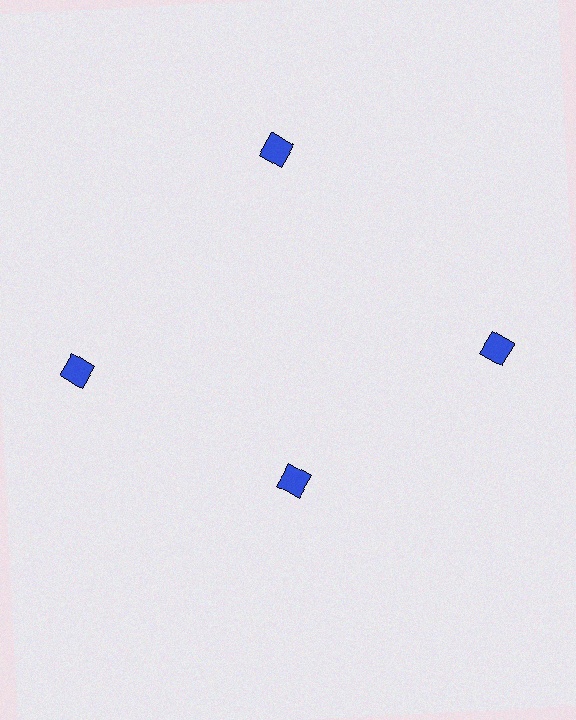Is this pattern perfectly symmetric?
No. The 4 blue diamonds are arranged in a ring, but one element near the 6 o'clock position is pulled inward toward the center, breaking the 4-fold rotational symmetry.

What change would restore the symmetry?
The symmetry would be restored by moving it outward, back onto the ring so that all 4 diamonds sit at equal angles and equal distance from the center.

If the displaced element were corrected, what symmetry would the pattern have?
It would have 4-fold rotational symmetry — the pattern would map onto itself every 90 degrees.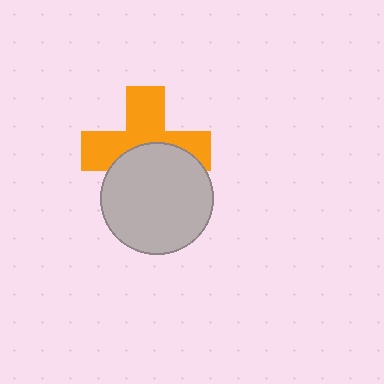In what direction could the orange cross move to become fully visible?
The orange cross could move up. That would shift it out from behind the light gray circle entirely.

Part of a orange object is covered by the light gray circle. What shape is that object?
It is a cross.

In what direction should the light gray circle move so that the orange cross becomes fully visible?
The light gray circle should move down. That is the shortest direction to clear the overlap and leave the orange cross fully visible.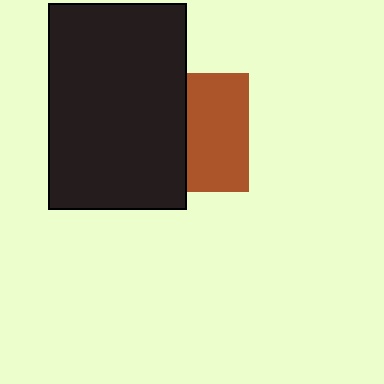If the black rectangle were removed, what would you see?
You would see the complete brown square.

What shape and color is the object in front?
The object in front is a black rectangle.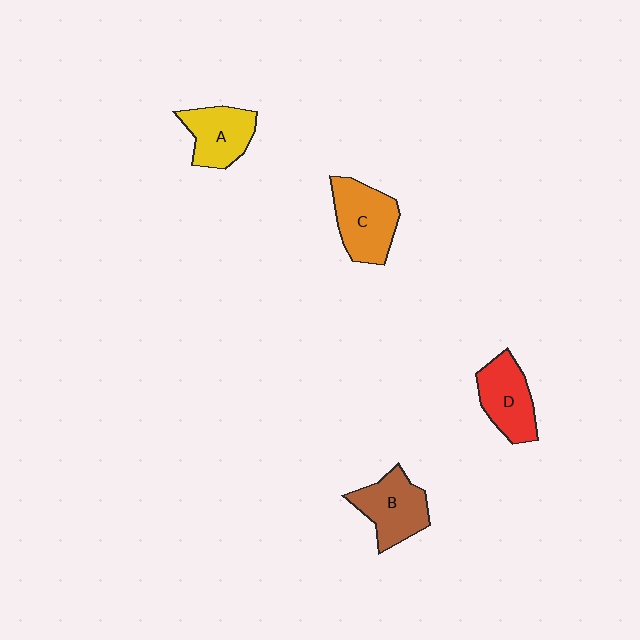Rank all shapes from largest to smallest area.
From largest to smallest: C (orange), B (brown), D (red), A (yellow).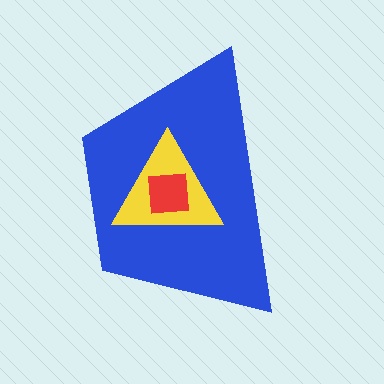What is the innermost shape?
The red square.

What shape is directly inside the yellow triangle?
The red square.